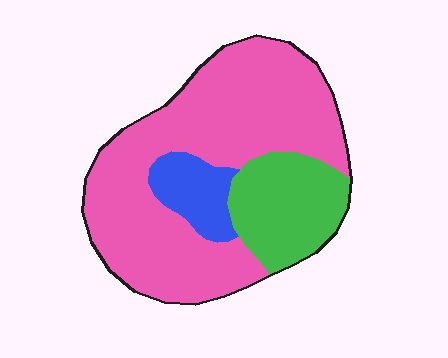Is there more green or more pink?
Pink.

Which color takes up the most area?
Pink, at roughly 70%.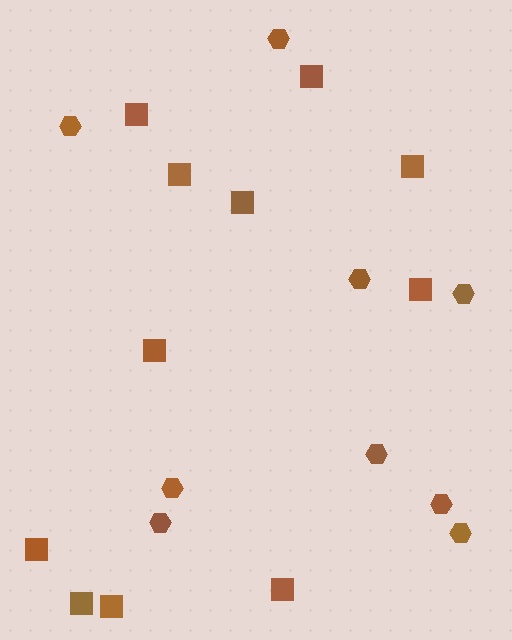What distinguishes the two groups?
There are 2 groups: one group of squares (11) and one group of hexagons (9).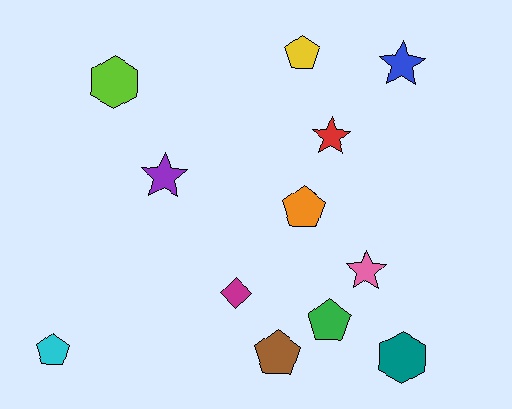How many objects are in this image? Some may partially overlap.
There are 12 objects.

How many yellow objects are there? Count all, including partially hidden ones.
There is 1 yellow object.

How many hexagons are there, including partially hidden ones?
There are 2 hexagons.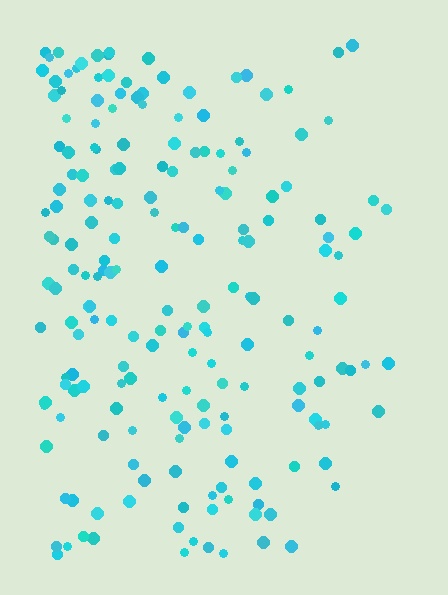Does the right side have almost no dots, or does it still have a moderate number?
Still a moderate number, just noticeably fewer than the left.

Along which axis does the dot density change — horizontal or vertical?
Horizontal.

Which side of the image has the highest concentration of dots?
The left.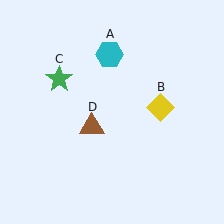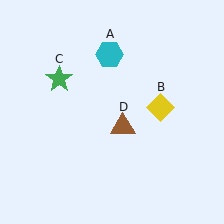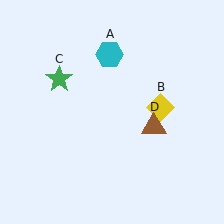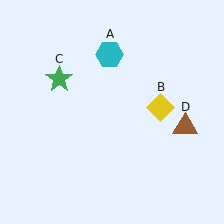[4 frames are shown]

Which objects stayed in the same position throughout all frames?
Cyan hexagon (object A) and yellow diamond (object B) and green star (object C) remained stationary.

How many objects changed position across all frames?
1 object changed position: brown triangle (object D).